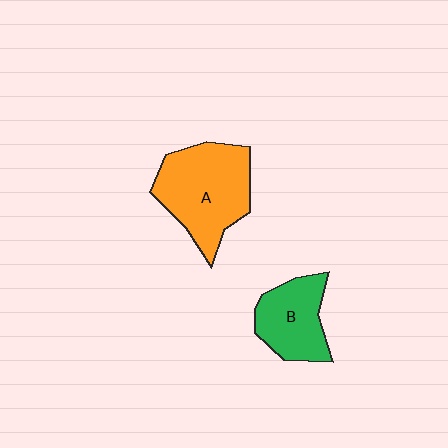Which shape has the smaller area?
Shape B (green).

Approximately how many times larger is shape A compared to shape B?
Approximately 1.5 times.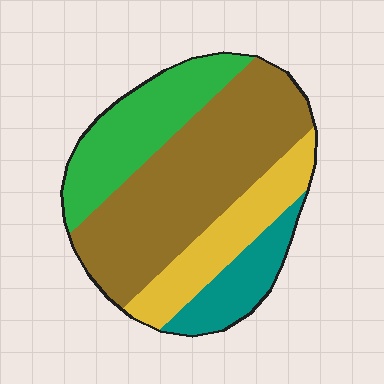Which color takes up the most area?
Brown, at roughly 45%.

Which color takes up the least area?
Teal, at roughly 15%.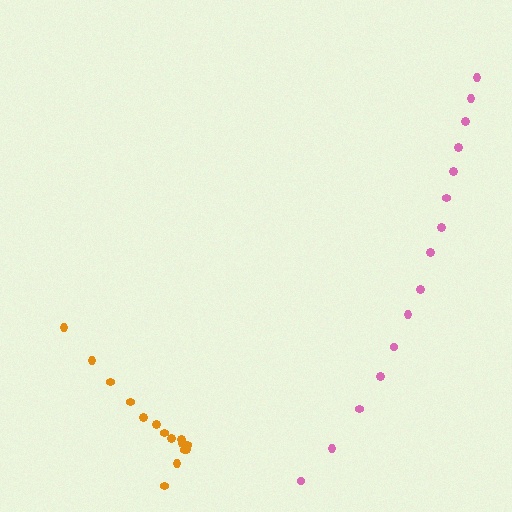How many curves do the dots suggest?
There are 2 distinct paths.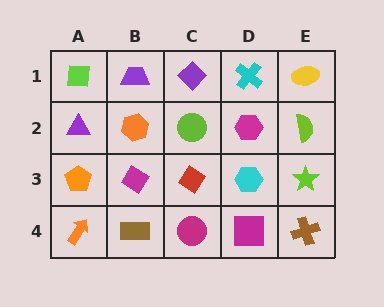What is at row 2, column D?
A magenta hexagon.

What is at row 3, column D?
A cyan hexagon.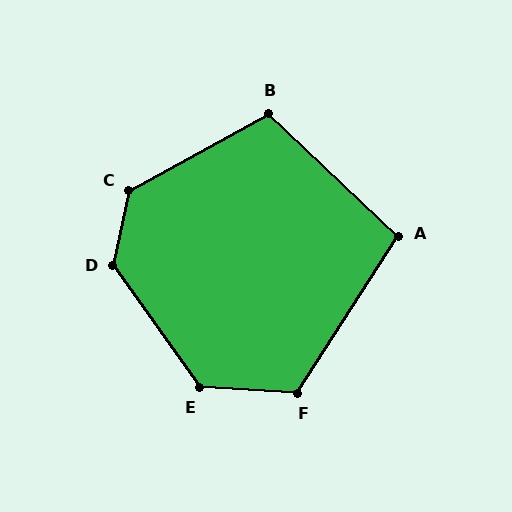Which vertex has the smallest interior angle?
A, at approximately 101 degrees.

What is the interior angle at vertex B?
Approximately 107 degrees (obtuse).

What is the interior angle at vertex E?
Approximately 128 degrees (obtuse).